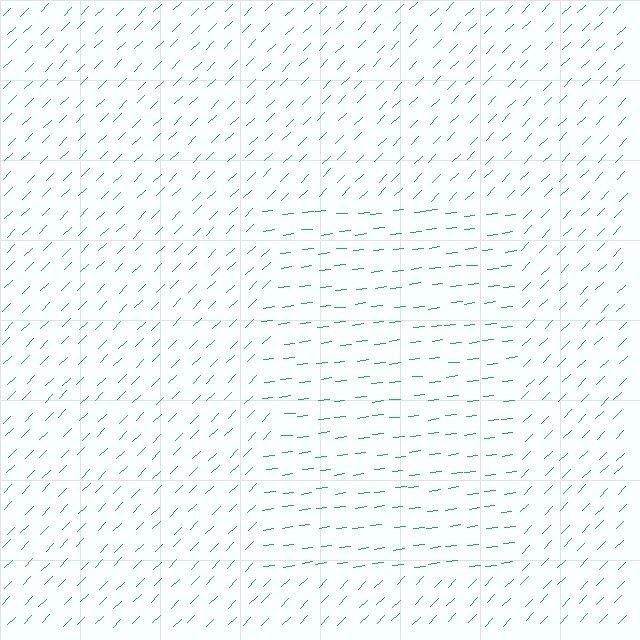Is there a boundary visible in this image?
Yes, there is a texture boundary formed by a change in line orientation.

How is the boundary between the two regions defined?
The boundary is defined purely by a change in line orientation (approximately 39 degrees difference). All lines are the same color and thickness.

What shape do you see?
I see a rectangle.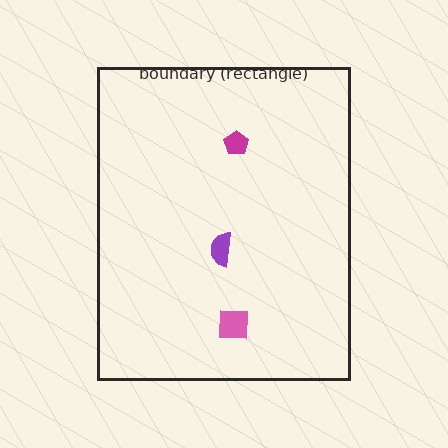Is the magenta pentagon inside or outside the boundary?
Inside.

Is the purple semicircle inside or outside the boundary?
Inside.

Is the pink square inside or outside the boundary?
Inside.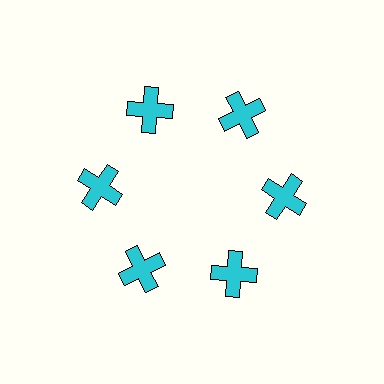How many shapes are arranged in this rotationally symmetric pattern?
There are 6 shapes, arranged in 6 groups of 1.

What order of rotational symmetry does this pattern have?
This pattern has 6-fold rotational symmetry.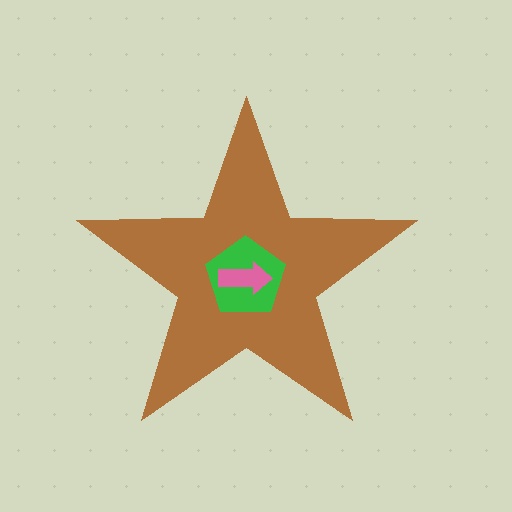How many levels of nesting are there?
3.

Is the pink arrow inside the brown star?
Yes.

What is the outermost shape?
The brown star.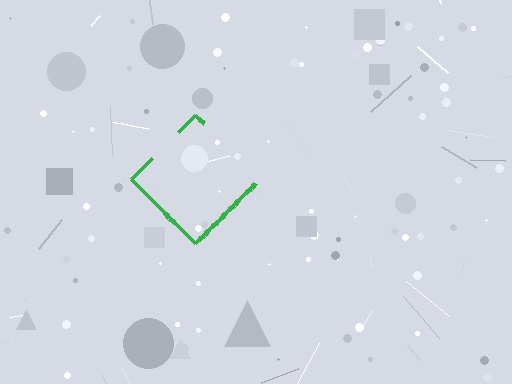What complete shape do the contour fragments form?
The contour fragments form a diamond.